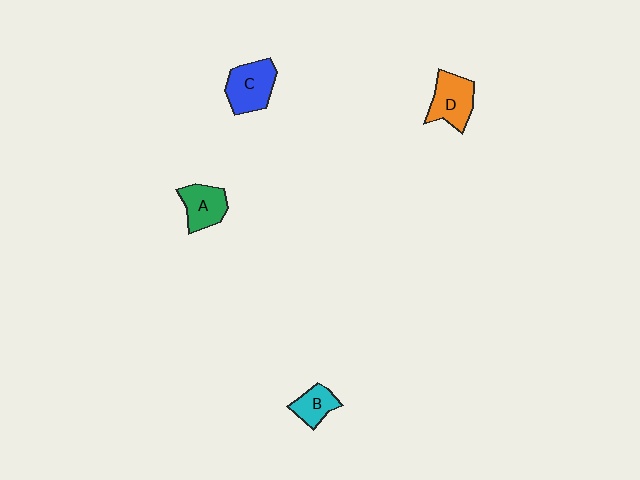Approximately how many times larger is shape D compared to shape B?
Approximately 1.5 times.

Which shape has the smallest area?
Shape B (cyan).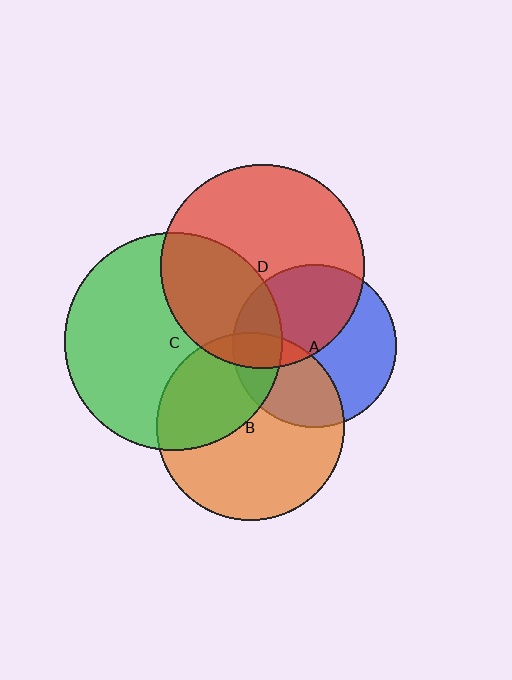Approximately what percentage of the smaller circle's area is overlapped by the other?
Approximately 45%.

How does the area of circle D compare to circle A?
Approximately 1.6 times.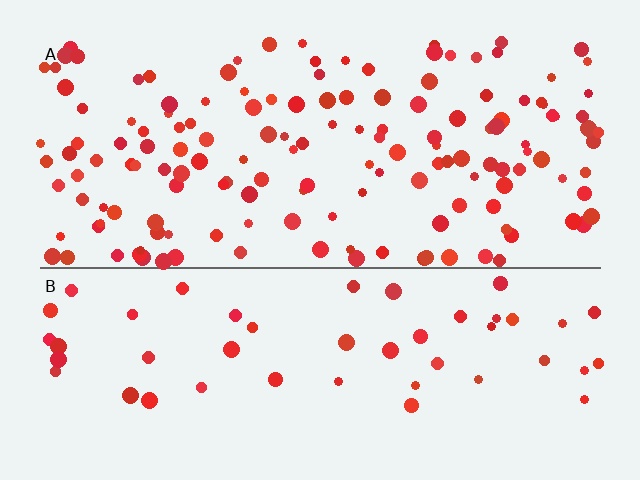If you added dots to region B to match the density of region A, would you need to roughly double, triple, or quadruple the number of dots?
Approximately triple.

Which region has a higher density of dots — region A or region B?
A (the top).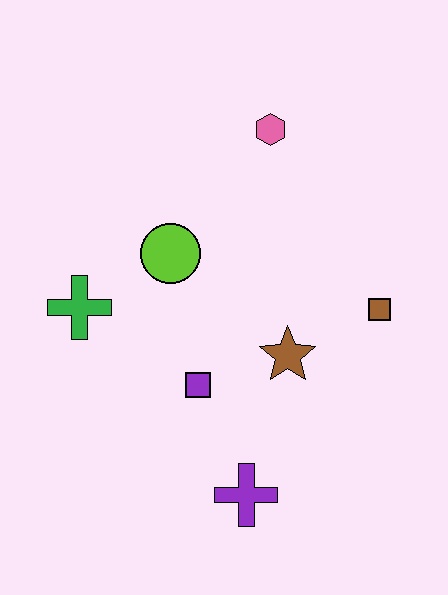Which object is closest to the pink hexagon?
The lime circle is closest to the pink hexagon.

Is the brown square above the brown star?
Yes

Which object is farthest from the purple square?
The pink hexagon is farthest from the purple square.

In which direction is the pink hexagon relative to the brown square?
The pink hexagon is above the brown square.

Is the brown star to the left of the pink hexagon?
No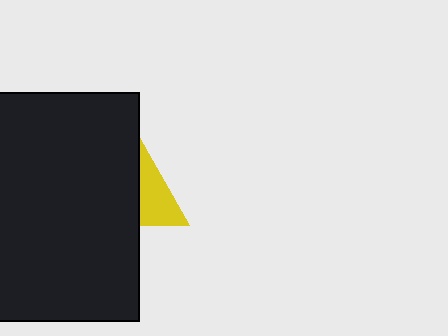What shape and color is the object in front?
The object in front is a black rectangle.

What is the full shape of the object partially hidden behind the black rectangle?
The partially hidden object is a yellow triangle.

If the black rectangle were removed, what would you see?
You would see the complete yellow triangle.